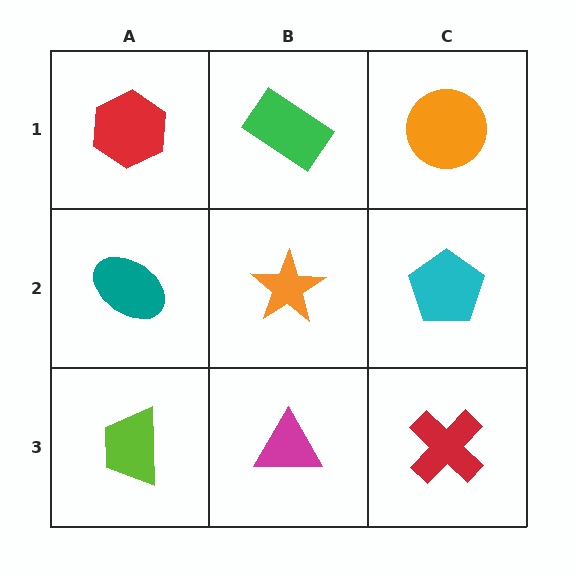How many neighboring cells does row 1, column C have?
2.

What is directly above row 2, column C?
An orange circle.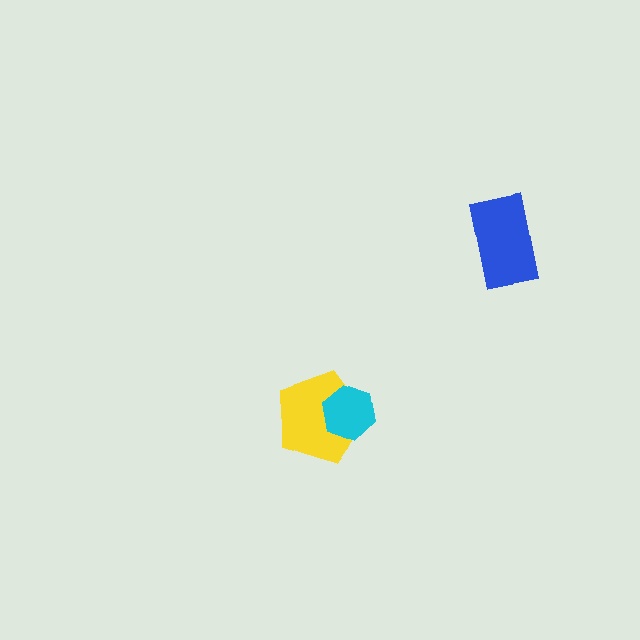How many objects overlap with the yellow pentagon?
1 object overlaps with the yellow pentagon.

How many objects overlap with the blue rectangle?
0 objects overlap with the blue rectangle.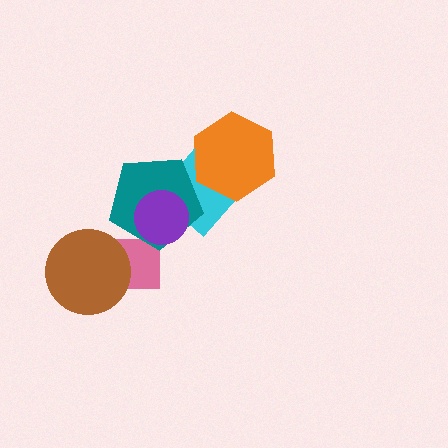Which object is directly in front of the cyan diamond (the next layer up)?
The orange hexagon is directly in front of the cyan diamond.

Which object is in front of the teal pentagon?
The purple circle is in front of the teal pentagon.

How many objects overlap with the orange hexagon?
1 object overlaps with the orange hexagon.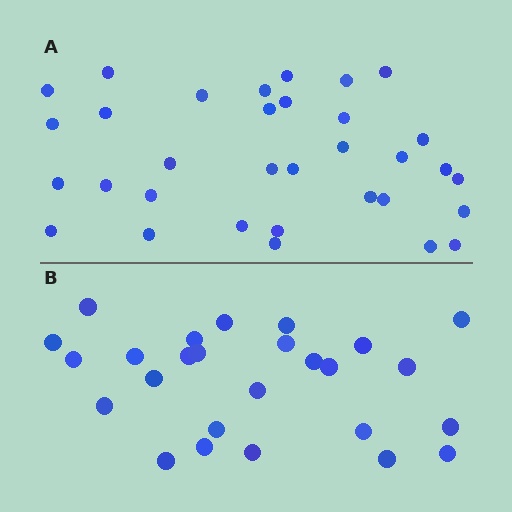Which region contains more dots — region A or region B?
Region A (the top region) has more dots.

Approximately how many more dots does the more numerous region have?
Region A has roughly 8 or so more dots than region B.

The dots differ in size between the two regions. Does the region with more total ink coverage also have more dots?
No. Region B has more total ink coverage because its dots are larger, but region A actually contains more individual dots. Total area can be misleading — the number of items is what matters here.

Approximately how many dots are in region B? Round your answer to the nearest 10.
About 30 dots. (The exact count is 26, which rounds to 30.)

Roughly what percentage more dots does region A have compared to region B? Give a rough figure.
About 25% more.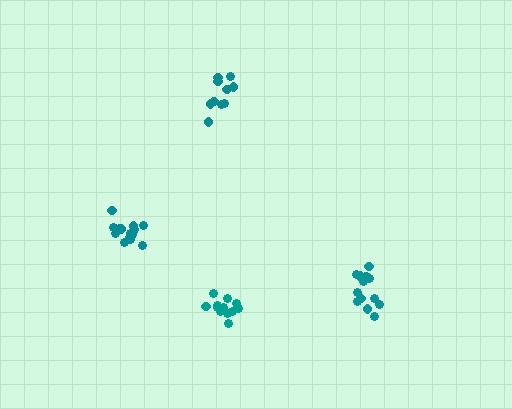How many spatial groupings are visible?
There are 4 spatial groupings.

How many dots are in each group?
Group 1: 14 dots, Group 2: 14 dots, Group 3: 10 dots, Group 4: 13 dots (51 total).